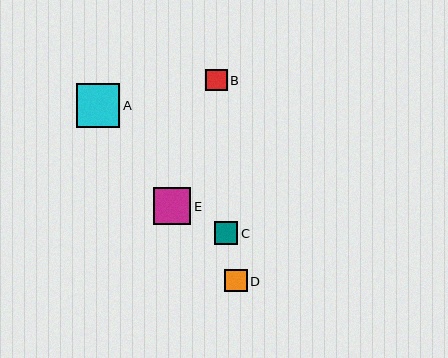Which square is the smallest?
Square B is the smallest with a size of approximately 22 pixels.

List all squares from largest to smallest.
From largest to smallest: A, E, C, D, B.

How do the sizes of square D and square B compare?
Square D and square B are approximately the same size.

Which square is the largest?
Square A is the largest with a size of approximately 44 pixels.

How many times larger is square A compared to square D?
Square A is approximately 1.9 times the size of square D.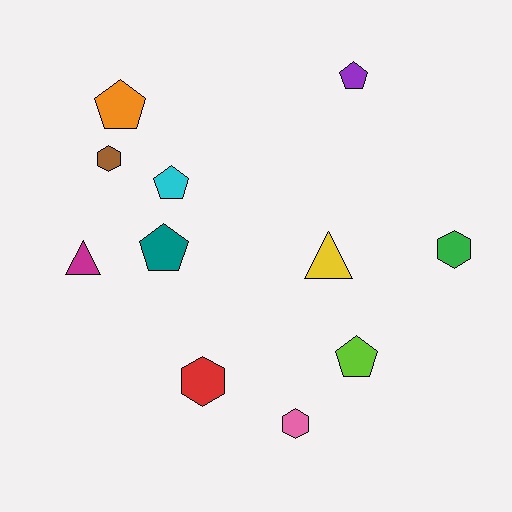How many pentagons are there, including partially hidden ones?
There are 5 pentagons.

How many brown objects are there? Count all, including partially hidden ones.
There is 1 brown object.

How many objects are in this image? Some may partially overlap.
There are 11 objects.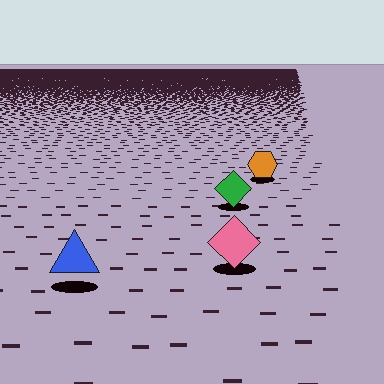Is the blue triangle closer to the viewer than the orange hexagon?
Yes. The blue triangle is closer — you can tell from the texture gradient: the ground texture is coarser near it.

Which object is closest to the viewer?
The blue triangle is closest. The texture marks near it are larger and more spread out.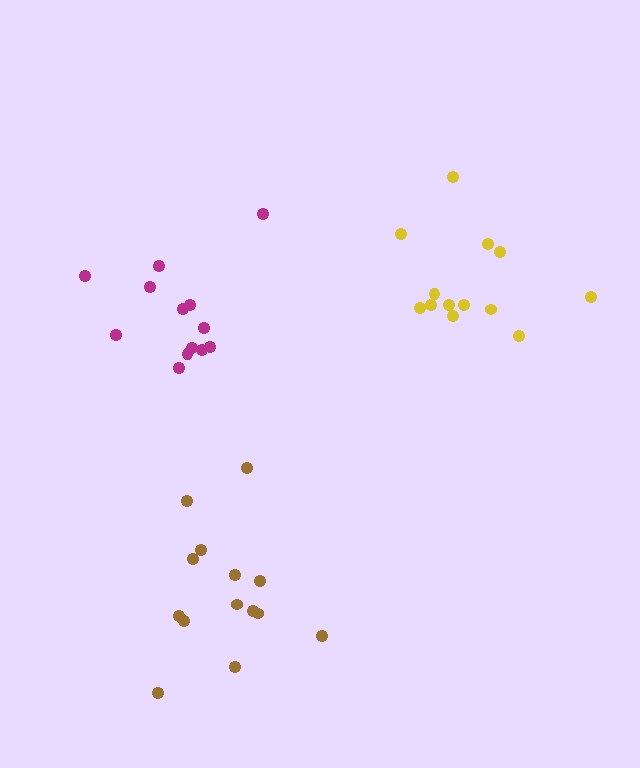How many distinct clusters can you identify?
There are 3 distinct clusters.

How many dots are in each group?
Group 1: 13 dots, Group 2: 14 dots, Group 3: 13 dots (40 total).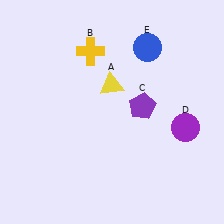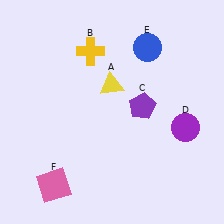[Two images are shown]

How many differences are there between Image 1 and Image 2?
There is 1 difference between the two images.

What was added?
A pink square (F) was added in Image 2.